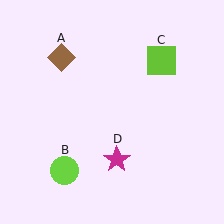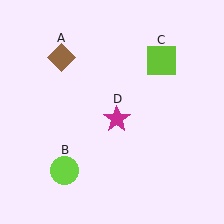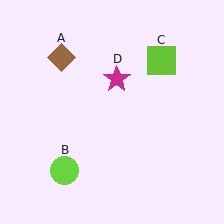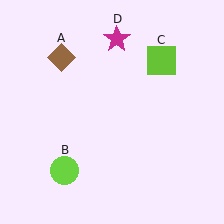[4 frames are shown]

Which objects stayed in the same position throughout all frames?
Brown diamond (object A) and lime circle (object B) and lime square (object C) remained stationary.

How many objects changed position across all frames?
1 object changed position: magenta star (object D).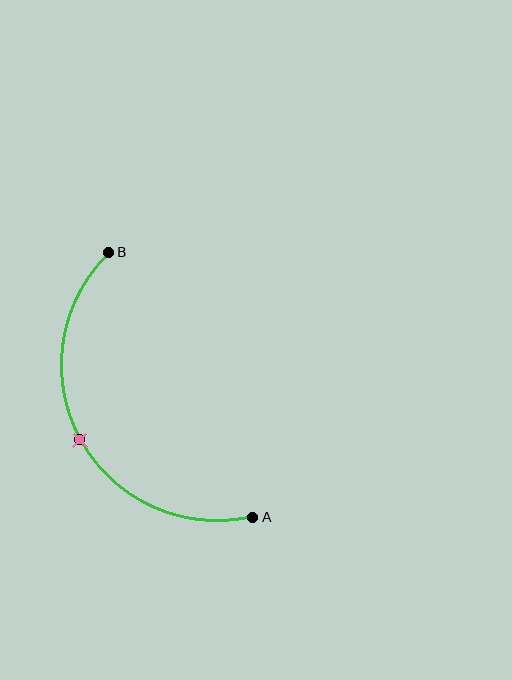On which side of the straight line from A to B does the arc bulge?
The arc bulges to the left of the straight line connecting A and B.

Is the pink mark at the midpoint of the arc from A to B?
Yes. The pink mark lies on the arc at equal arc-length from both A and B — it is the arc midpoint.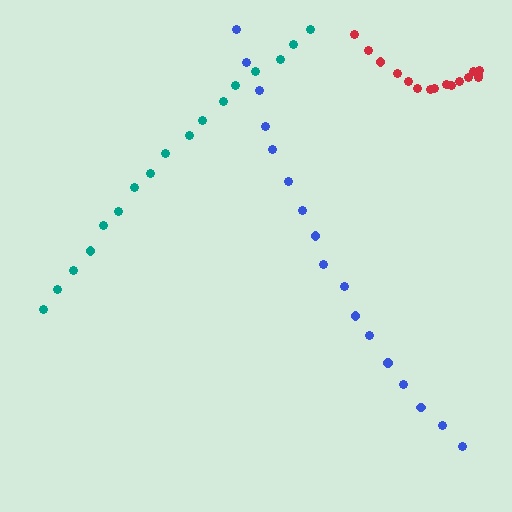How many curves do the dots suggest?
There are 3 distinct paths.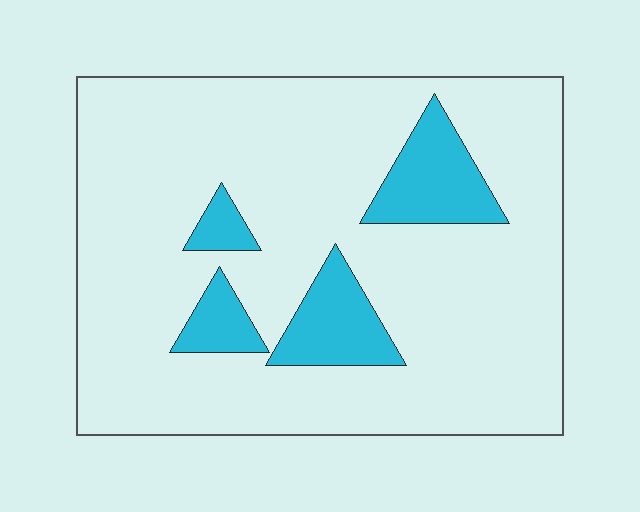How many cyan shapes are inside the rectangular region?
4.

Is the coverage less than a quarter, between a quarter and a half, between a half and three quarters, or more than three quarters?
Less than a quarter.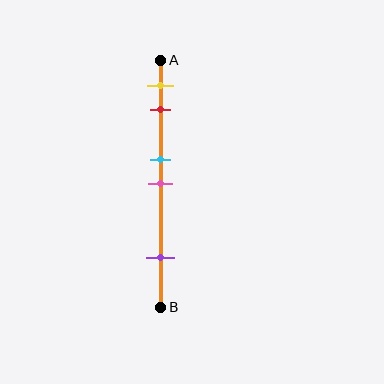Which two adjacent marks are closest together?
The cyan and pink marks are the closest adjacent pair.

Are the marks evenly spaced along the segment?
No, the marks are not evenly spaced.